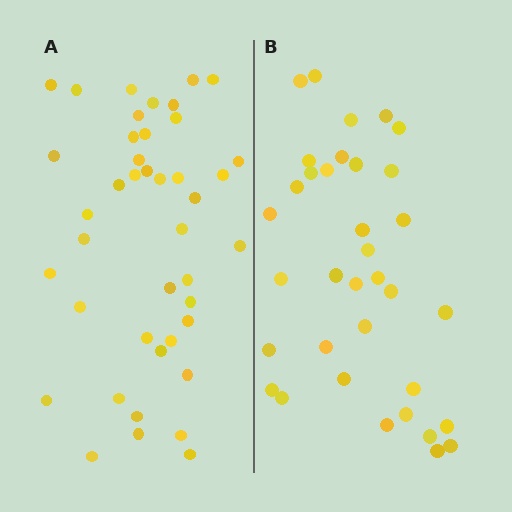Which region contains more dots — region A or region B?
Region A (the left region) has more dots.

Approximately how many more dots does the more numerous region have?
Region A has roughly 8 or so more dots than region B.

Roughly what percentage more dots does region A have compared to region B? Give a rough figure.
About 20% more.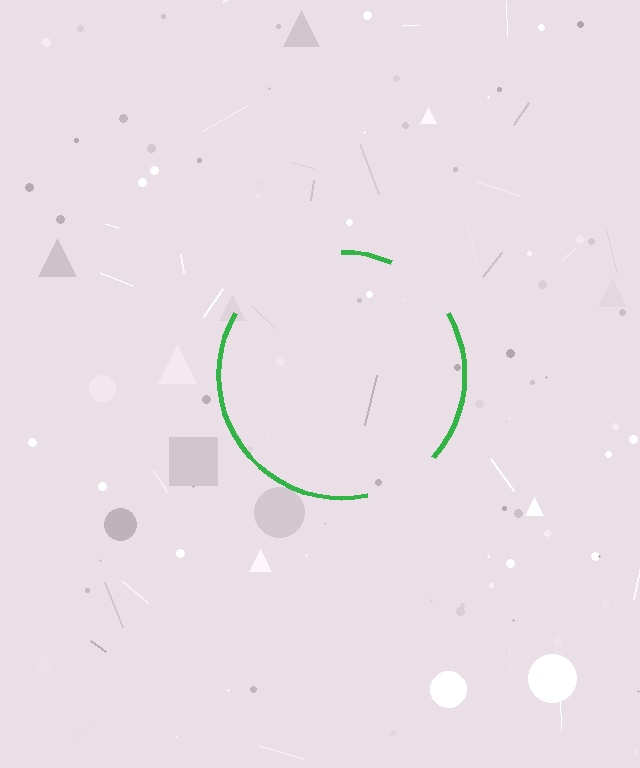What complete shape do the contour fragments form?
The contour fragments form a circle.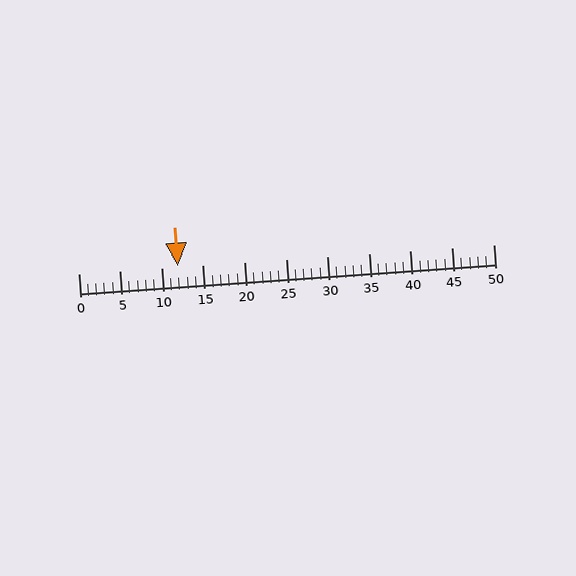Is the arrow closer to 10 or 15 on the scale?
The arrow is closer to 10.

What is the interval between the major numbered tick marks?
The major tick marks are spaced 5 units apart.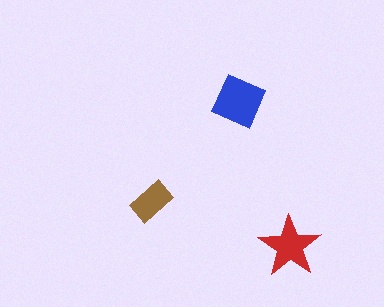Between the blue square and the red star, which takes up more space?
The blue square.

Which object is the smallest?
The brown rectangle.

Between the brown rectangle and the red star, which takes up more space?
The red star.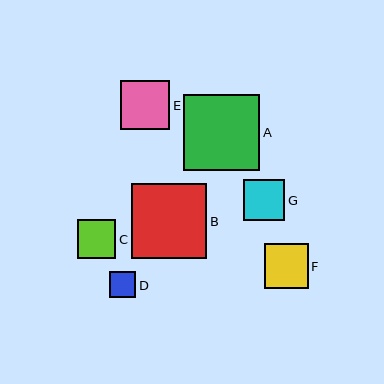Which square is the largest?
Square A is the largest with a size of approximately 76 pixels.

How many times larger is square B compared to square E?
Square B is approximately 1.5 times the size of square E.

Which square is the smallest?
Square D is the smallest with a size of approximately 27 pixels.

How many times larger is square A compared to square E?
Square A is approximately 1.6 times the size of square E.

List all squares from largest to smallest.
From largest to smallest: A, B, E, F, G, C, D.